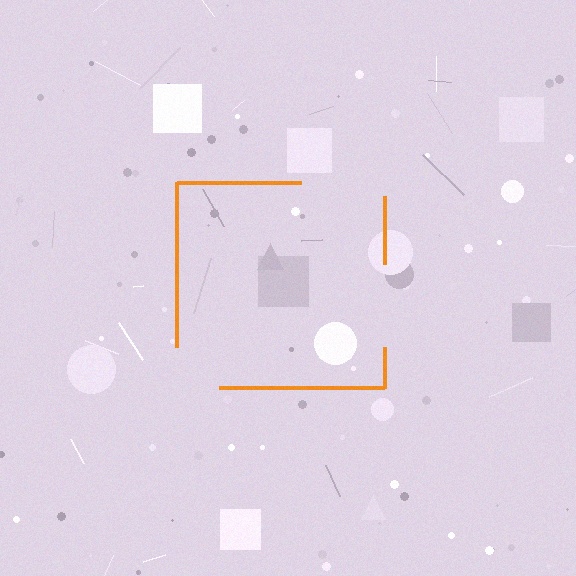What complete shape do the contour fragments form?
The contour fragments form a square.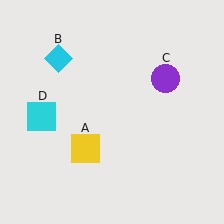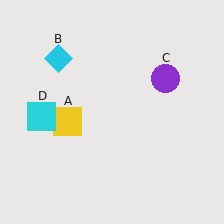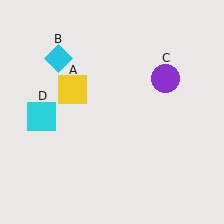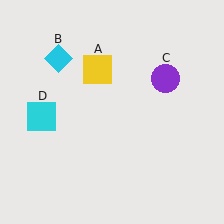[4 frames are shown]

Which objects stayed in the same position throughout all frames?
Cyan diamond (object B) and purple circle (object C) and cyan square (object D) remained stationary.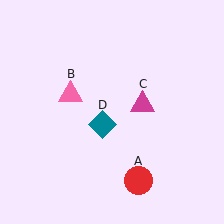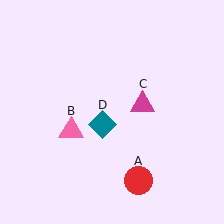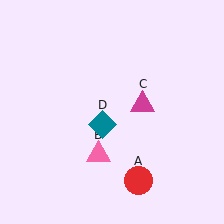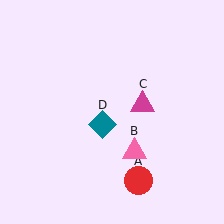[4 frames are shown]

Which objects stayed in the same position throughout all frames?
Red circle (object A) and magenta triangle (object C) and teal diamond (object D) remained stationary.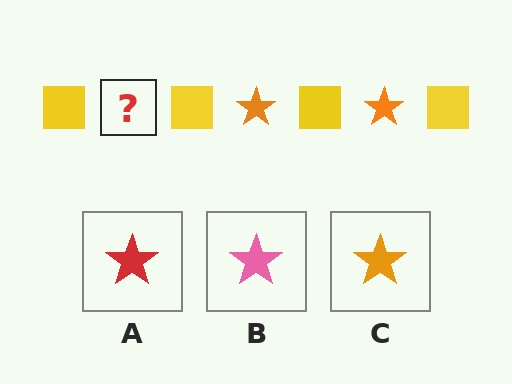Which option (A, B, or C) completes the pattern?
C.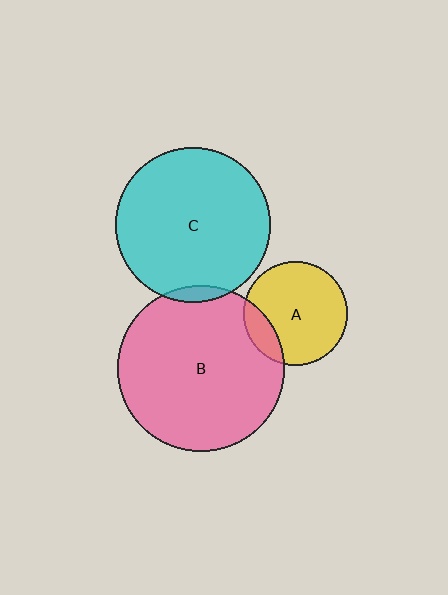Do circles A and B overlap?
Yes.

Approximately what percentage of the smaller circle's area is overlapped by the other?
Approximately 15%.